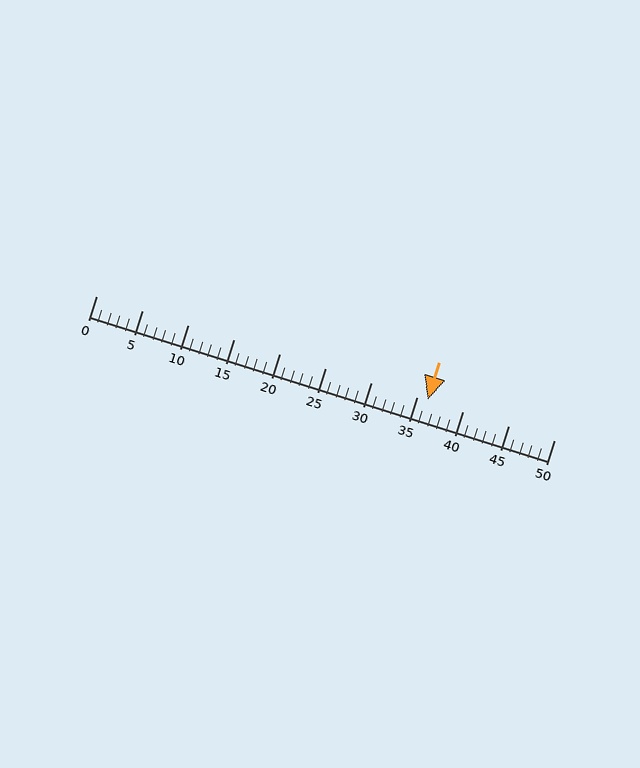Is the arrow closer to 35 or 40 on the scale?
The arrow is closer to 35.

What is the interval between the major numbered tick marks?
The major tick marks are spaced 5 units apart.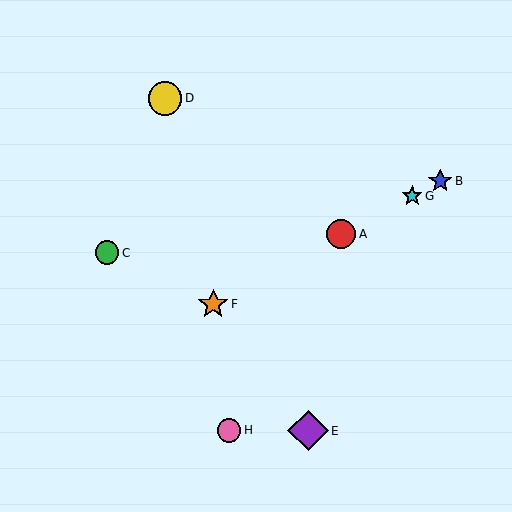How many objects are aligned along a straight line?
4 objects (A, B, F, G) are aligned along a straight line.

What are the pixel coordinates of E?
Object E is at (308, 431).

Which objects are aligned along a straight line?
Objects A, B, F, G are aligned along a straight line.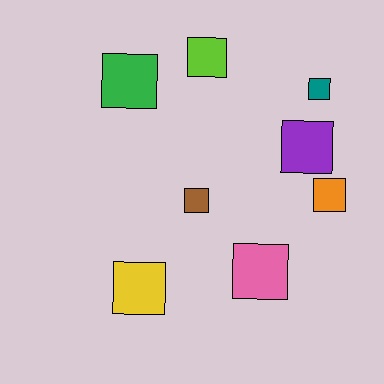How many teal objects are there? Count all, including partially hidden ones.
There is 1 teal object.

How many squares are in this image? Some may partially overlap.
There are 8 squares.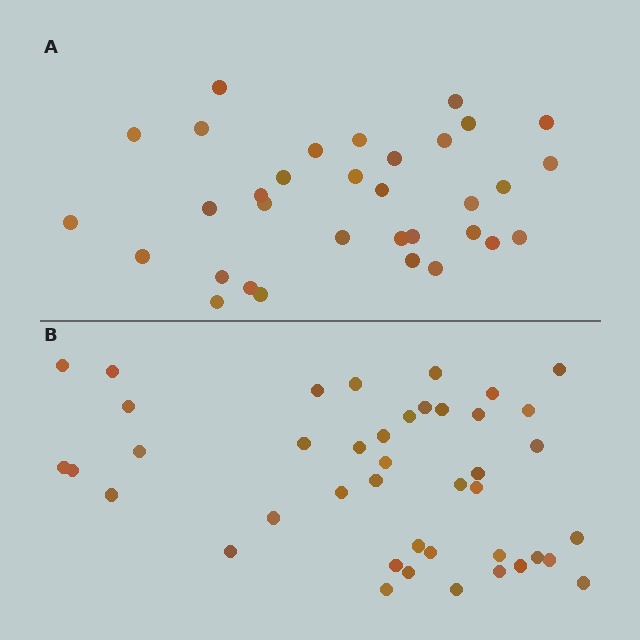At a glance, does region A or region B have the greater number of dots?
Region B (the bottom region) has more dots.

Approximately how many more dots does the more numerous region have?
Region B has roughly 8 or so more dots than region A.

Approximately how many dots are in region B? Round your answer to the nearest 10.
About 40 dots. (The exact count is 42, which rounds to 40.)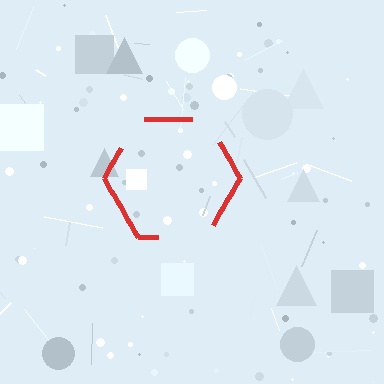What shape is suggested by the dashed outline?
The dashed outline suggests a hexagon.